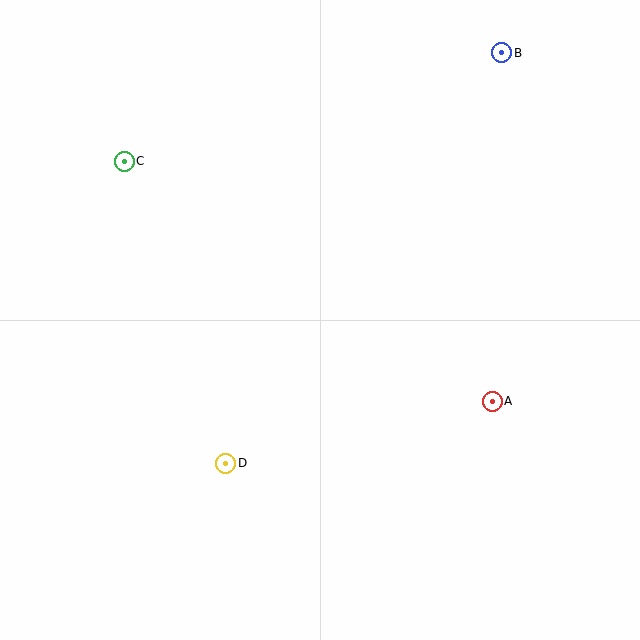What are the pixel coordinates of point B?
Point B is at (502, 53).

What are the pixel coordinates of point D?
Point D is at (226, 463).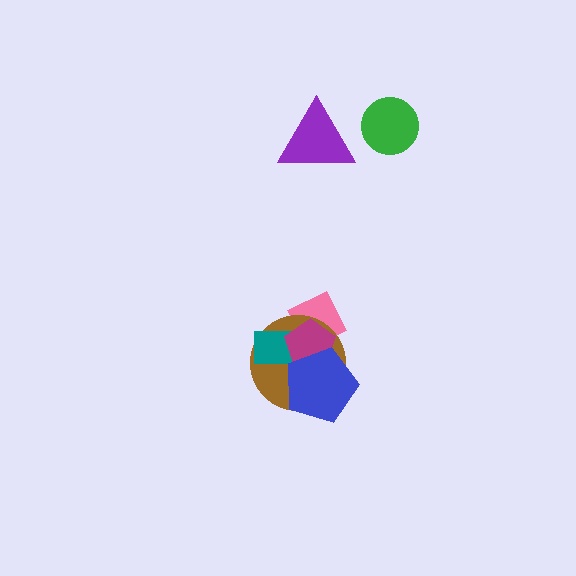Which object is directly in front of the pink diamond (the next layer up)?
The brown circle is directly in front of the pink diamond.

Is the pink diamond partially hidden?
Yes, it is partially covered by another shape.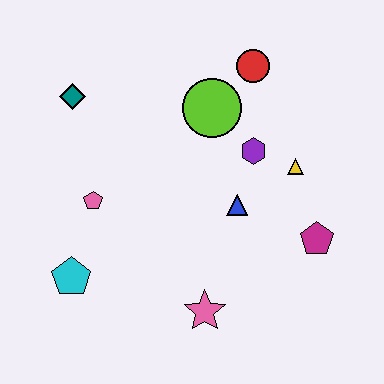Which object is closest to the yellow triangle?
The purple hexagon is closest to the yellow triangle.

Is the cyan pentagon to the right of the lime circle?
No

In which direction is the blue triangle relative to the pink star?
The blue triangle is above the pink star.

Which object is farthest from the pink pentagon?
The magenta pentagon is farthest from the pink pentagon.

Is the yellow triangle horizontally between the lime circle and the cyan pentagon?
No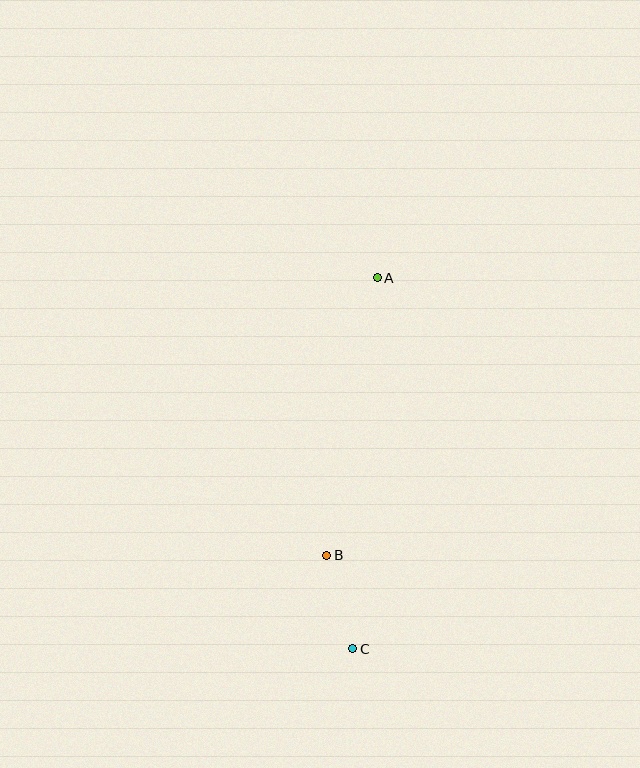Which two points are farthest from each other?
Points A and C are farthest from each other.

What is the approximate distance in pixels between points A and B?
The distance between A and B is approximately 282 pixels.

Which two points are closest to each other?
Points B and C are closest to each other.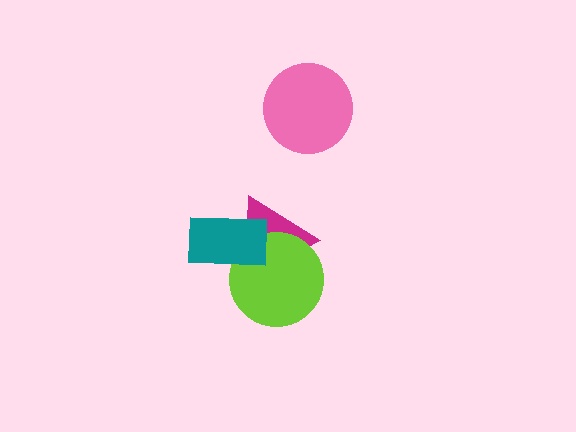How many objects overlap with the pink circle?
0 objects overlap with the pink circle.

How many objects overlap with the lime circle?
2 objects overlap with the lime circle.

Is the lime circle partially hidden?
Yes, it is partially covered by another shape.